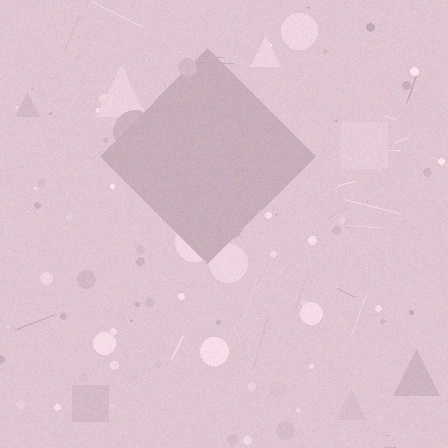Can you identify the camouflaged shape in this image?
The camouflaged shape is a diamond.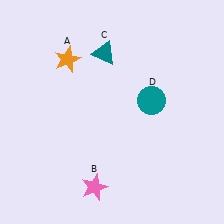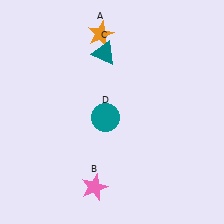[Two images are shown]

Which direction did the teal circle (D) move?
The teal circle (D) moved left.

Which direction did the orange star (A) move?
The orange star (A) moved right.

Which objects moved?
The objects that moved are: the orange star (A), the teal circle (D).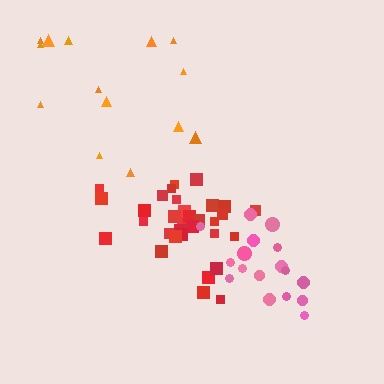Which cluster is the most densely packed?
Red.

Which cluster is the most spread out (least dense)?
Orange.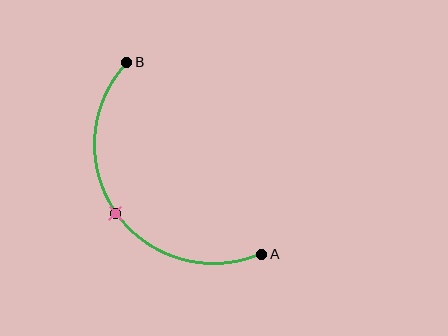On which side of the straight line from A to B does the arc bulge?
The arc bulges below and to the left of the straight line connecting A and B.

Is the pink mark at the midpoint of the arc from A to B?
Yes. The pink mark lies on the arc at equal arc-length from both A and B — it is the arc midpoint.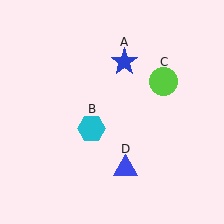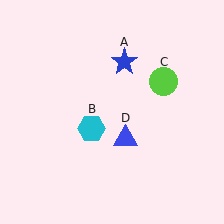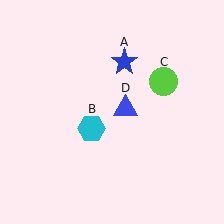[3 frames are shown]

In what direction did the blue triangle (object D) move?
The blue triangle (object D) moved up.